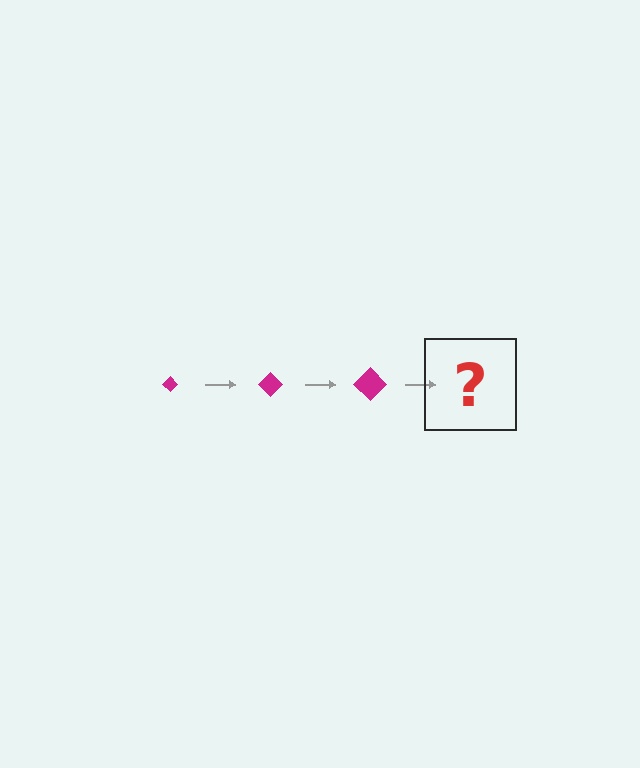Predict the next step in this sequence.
The next step is a magenta diamond, larger than the previous one.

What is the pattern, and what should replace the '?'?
The pattern is that the diamond gets progressively larger each step. The '?' should be a magenta diamond, larger than the previous one.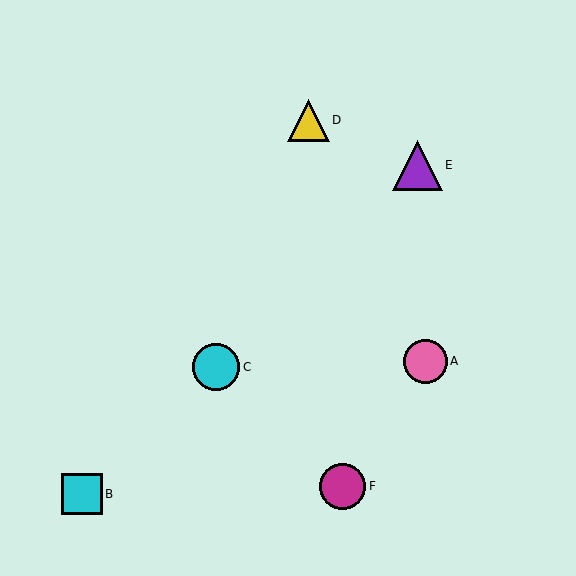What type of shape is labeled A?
Shape A is a pink circle.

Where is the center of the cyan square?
The center of the cyan square is at (82, 494).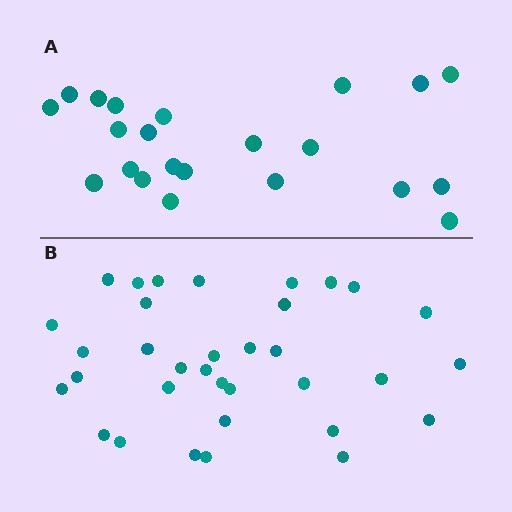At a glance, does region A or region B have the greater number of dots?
Region B (the bottom region) has more dots.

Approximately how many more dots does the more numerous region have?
Region B has roughly 12 or so more dots than region A.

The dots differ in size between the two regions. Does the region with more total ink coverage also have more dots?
No. Region A has more total ink coverage because its dots are larger, but region B actually contains more individual dots. Total area can be misleading — the number of items is what matters here.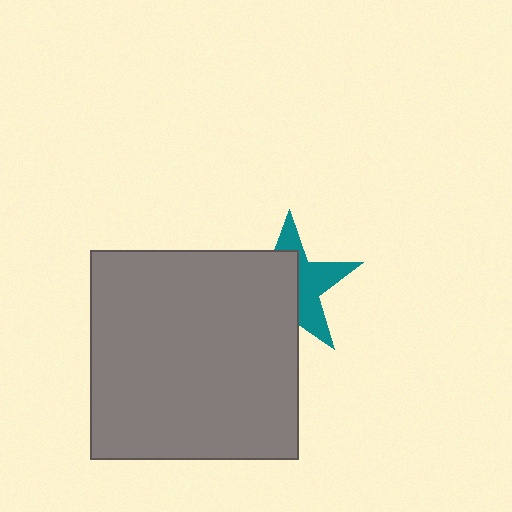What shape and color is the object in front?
The object in front is a gray square.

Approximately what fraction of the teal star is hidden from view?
Roughly 56% of the teal star is hidden behind the gray square.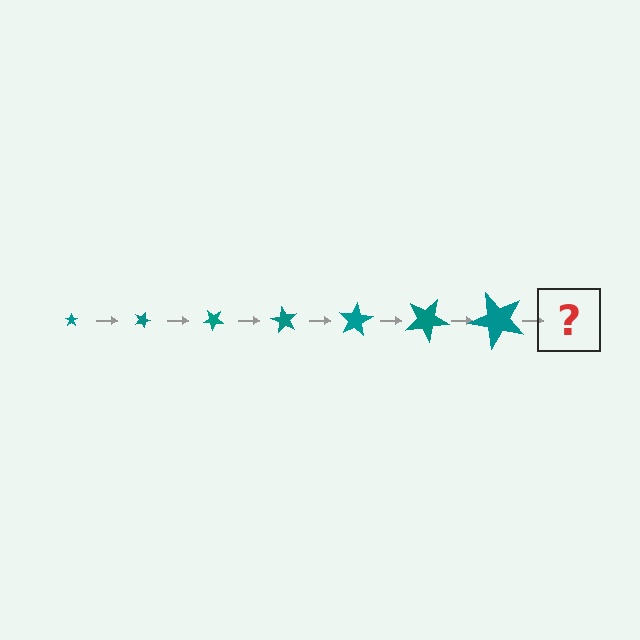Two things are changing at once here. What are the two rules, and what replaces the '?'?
The two rules are that the star grows larger each step and it rotates 20 degrees each step. The '?' should be a star, larger than the previous one and rotated 140 degrees from the start.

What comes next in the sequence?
The next element should be a star, larger than the previous one and rotated 140 degrees from the start.